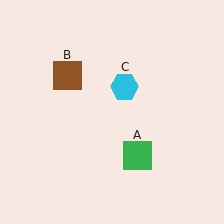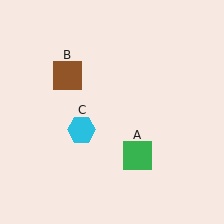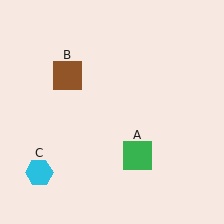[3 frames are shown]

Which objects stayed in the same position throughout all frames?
Green square (object A) and brown square (object B) remained stationary.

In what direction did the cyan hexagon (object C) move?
The cyan hexagon (object C) moved down and to the left.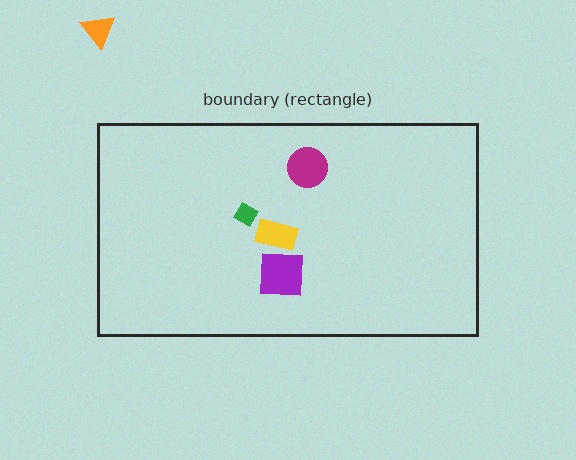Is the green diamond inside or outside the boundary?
Inside.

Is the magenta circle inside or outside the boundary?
Inside.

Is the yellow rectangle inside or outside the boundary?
Inside.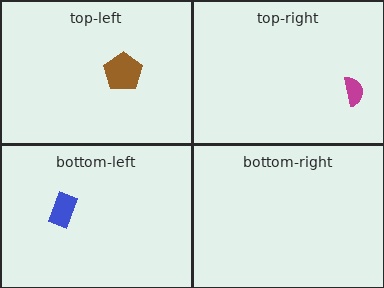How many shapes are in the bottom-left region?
1.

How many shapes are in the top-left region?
1.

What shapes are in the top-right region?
The magenta semicircle.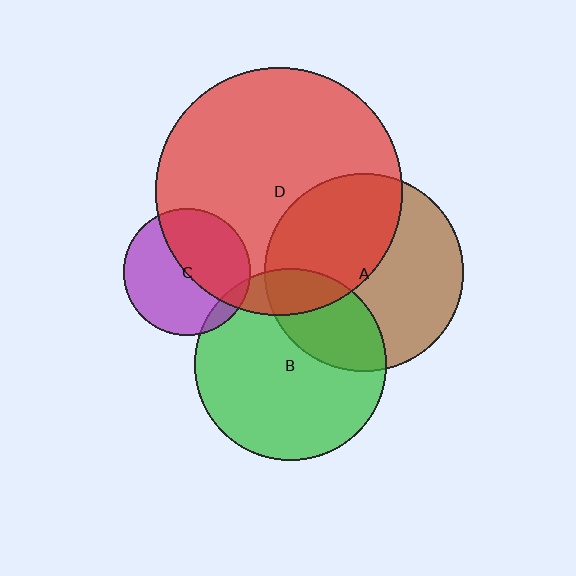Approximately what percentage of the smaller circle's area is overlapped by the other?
Approximately 15%.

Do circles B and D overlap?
Yes.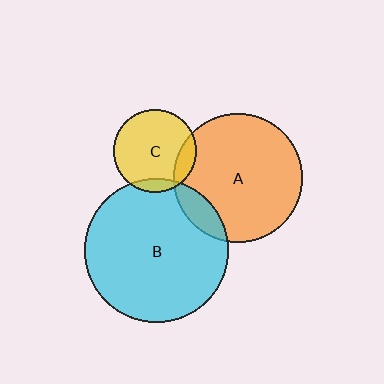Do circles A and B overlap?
Yes.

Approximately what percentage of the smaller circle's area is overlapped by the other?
Approximately 10%.